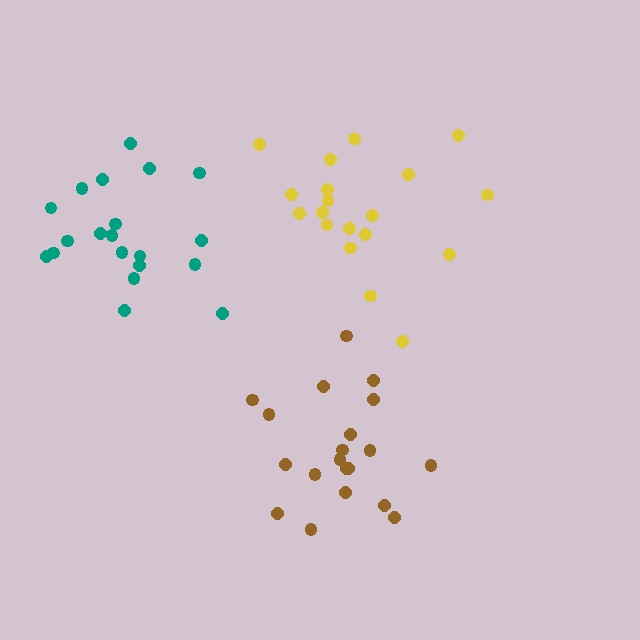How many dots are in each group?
Group 1: 20 dots, Group 2: 19 dots, Group 3: 20 dots (59 total).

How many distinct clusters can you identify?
There are 3 distinct clusters.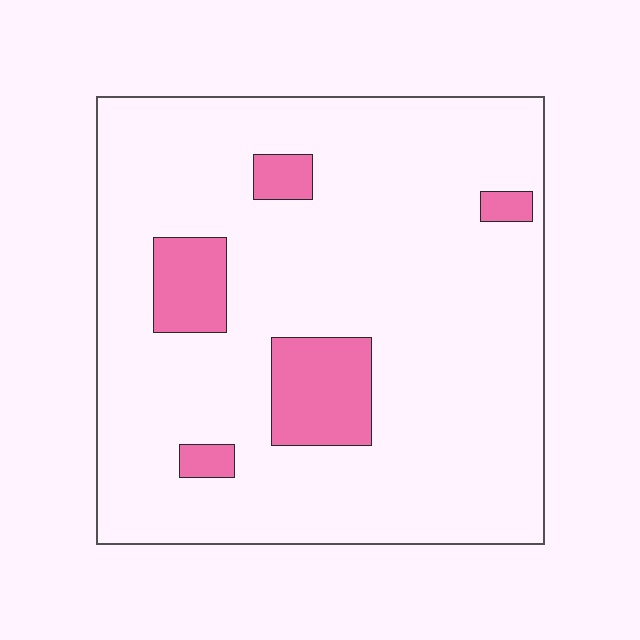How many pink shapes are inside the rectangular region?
5.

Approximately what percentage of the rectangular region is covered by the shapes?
Approximately 10%.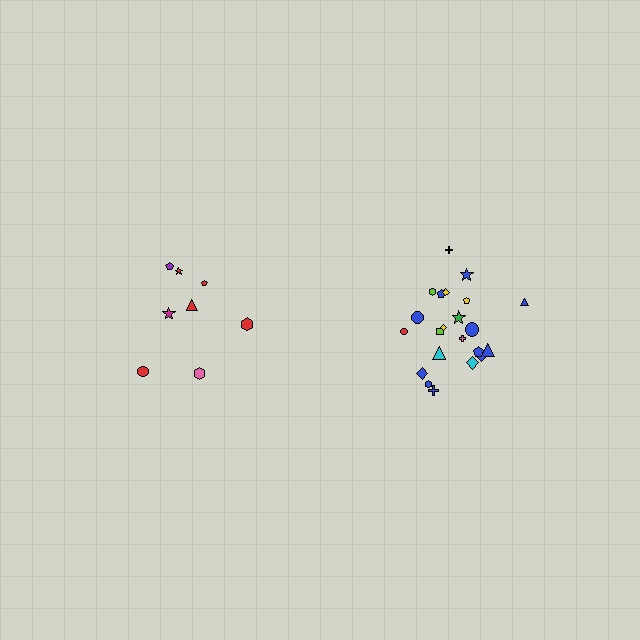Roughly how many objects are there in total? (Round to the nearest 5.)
Roughly 30 objects in total.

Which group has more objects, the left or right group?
The right group.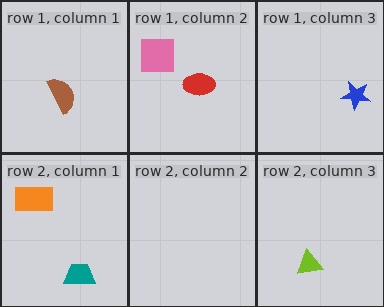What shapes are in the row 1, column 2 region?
The pink square, the red ellipse.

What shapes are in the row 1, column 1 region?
The brown semicircle.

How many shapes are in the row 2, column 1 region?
2.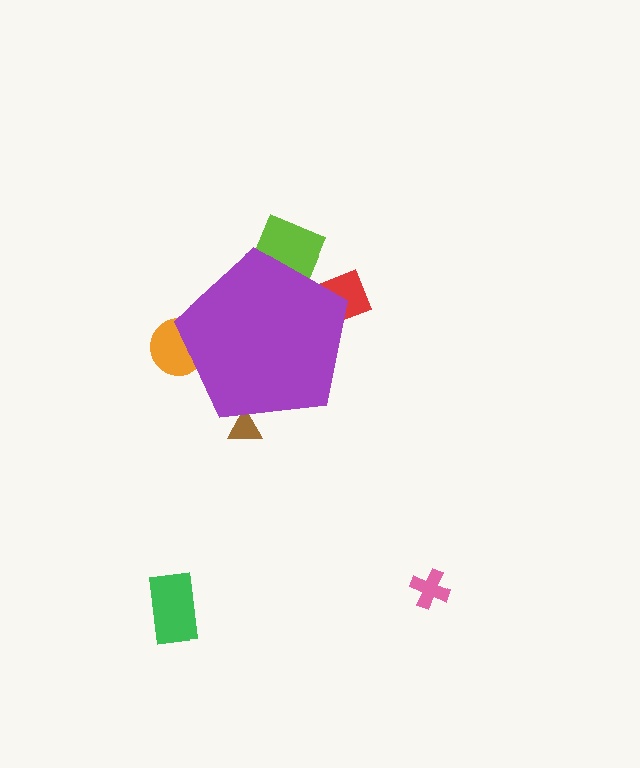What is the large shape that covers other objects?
A purple pentagon.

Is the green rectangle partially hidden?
No, the green rectangle is fully visible.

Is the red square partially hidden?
Yes, the red square is partially hidden behind the purple pentagon.